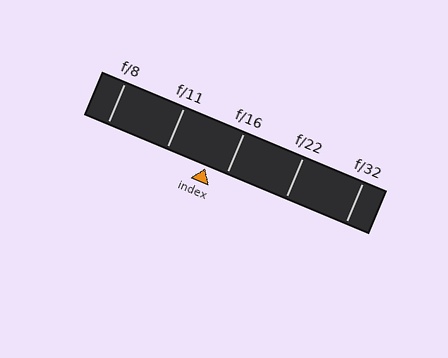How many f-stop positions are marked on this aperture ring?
There are 5 f-stop positions marked.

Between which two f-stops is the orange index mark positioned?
The index mark is between f/11 and f/16.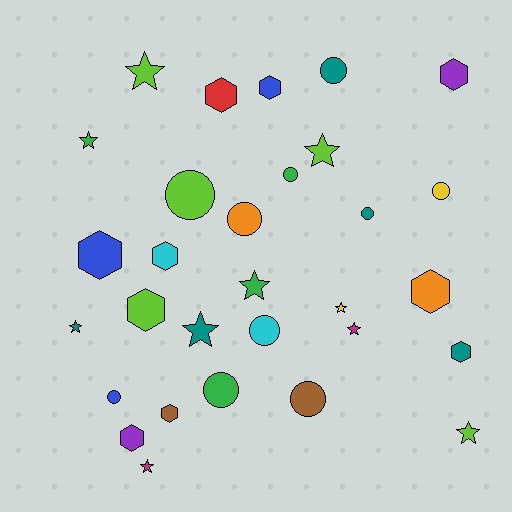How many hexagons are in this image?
There are 10 hexagons.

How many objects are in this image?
There are 30 objects.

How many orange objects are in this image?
There are 2 orange objects.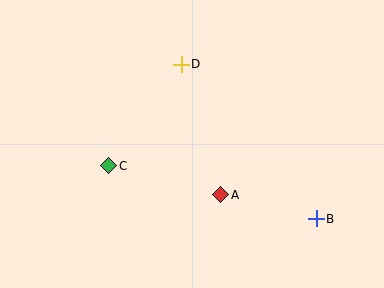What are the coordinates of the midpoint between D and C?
The midpoint between D and C is at (145, 115).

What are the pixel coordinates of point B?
Point B is at (316, 219).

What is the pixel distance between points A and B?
The distance between A and B is 98 pixels.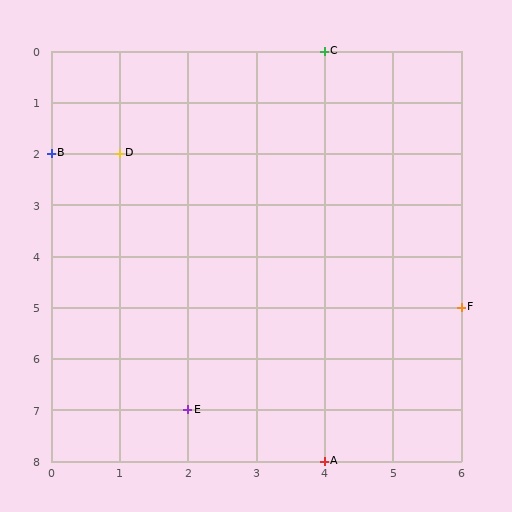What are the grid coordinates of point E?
Point E is at grid coordinates (2, 7).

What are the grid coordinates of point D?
Point D is at grid coordinates (1, 2).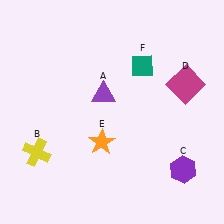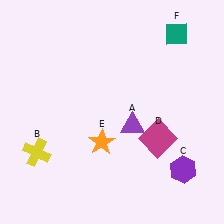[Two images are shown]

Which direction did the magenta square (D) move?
The magenta square (D) moved down.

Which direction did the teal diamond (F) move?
The teal diamond (F) moved right.